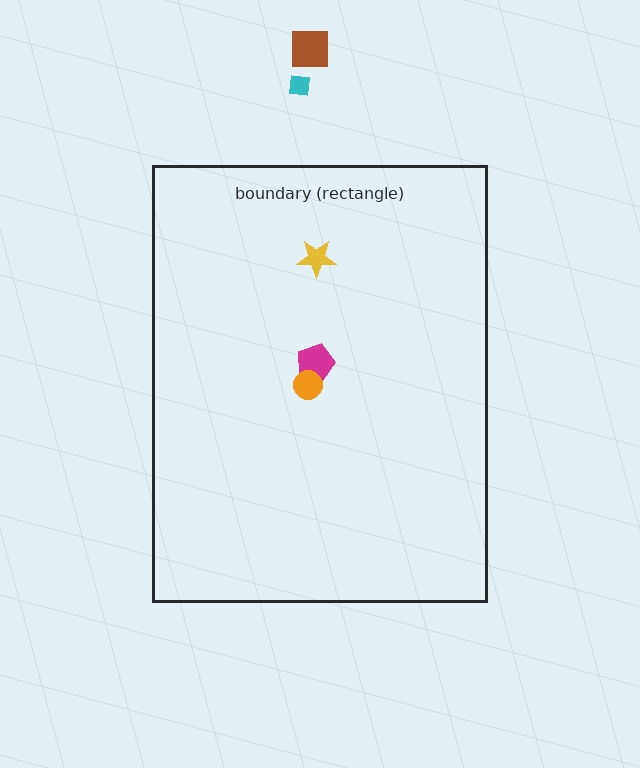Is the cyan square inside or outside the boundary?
Outside.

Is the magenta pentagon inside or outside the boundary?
Inside.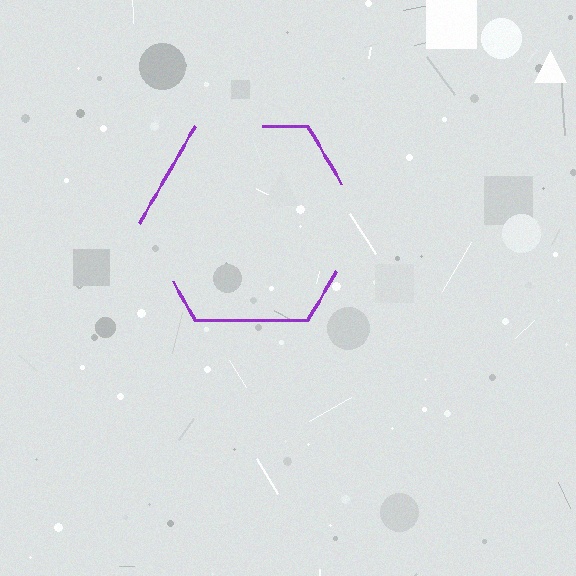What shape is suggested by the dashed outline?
The dashed outline suggests a hexagon.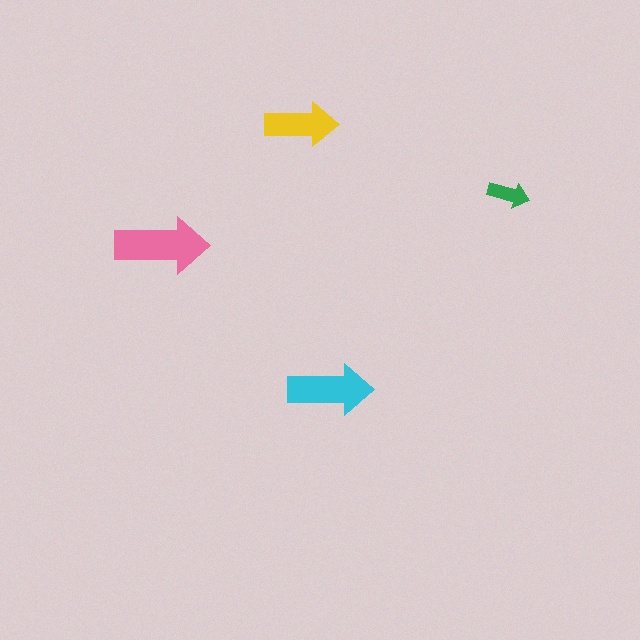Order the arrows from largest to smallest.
the pink one, the cyan one, the yellow one, the green one.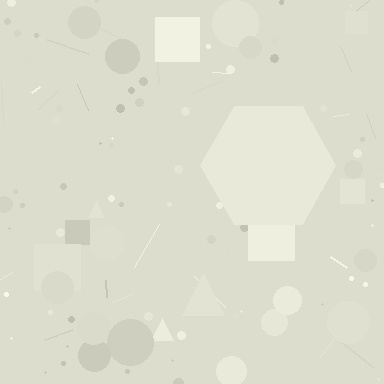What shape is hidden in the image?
A hexagon is hidden in the image.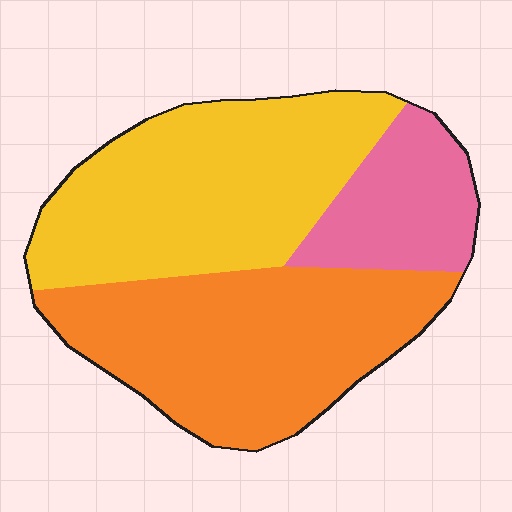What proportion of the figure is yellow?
Yellow takes up about two fifths (2/5) of the figure.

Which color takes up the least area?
Pink, at roughly 15%.